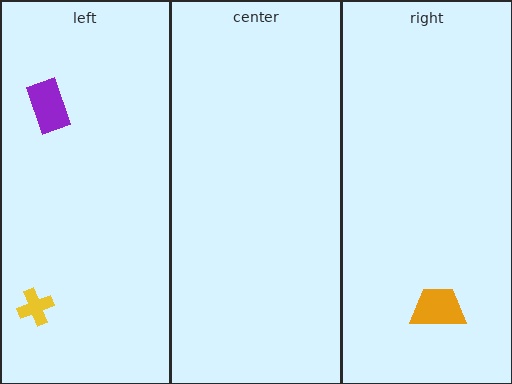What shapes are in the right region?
The orange trapezoid.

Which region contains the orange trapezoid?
The right region.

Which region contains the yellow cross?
The left region.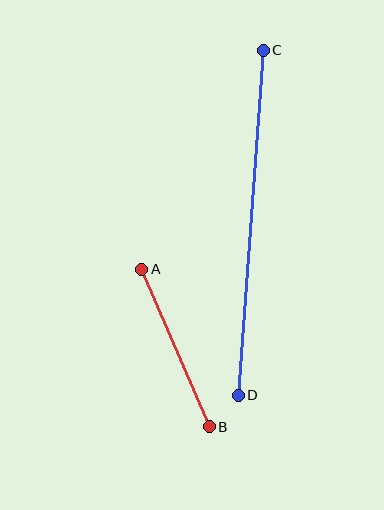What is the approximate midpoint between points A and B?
The midpoint is at approximately (176, 348) pixels.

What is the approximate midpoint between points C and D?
The midpoint is at approximately (251, 223) pixels.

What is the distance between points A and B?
The distance is approximately 172 pixels.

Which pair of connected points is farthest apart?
Points C and D are farthest apart.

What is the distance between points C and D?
The distance is approximately 346 pixels.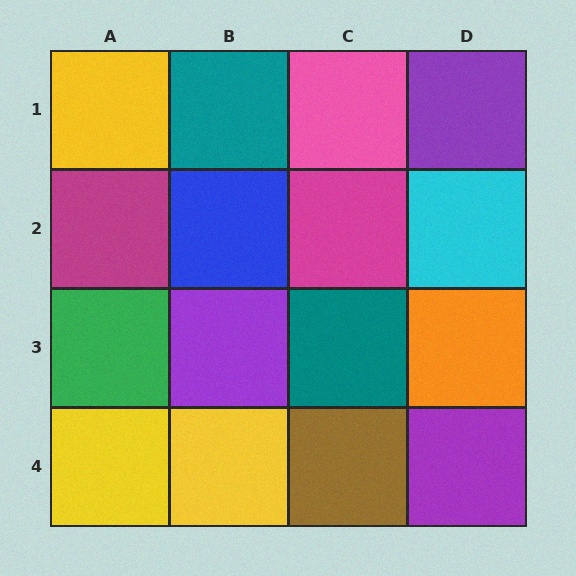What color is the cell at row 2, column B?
Blue.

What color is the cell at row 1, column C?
Pink.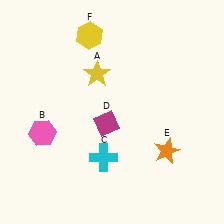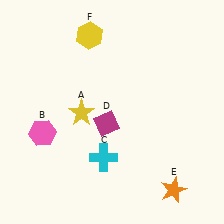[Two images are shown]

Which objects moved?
The objects that moved are: the yellow star (A), the orange star (E).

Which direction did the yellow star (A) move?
The yellow star (A) moved down.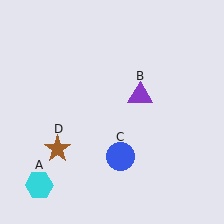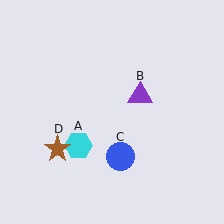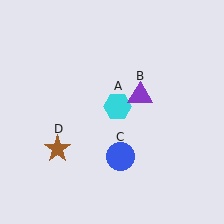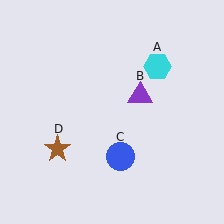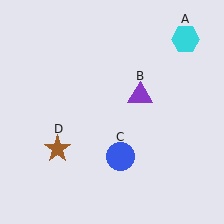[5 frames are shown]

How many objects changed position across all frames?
1 object changed position: cyan hexagon (object A).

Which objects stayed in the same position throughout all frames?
Purple triangle (object B) and blue circle (object C) and brown star (object D) remained stationary.